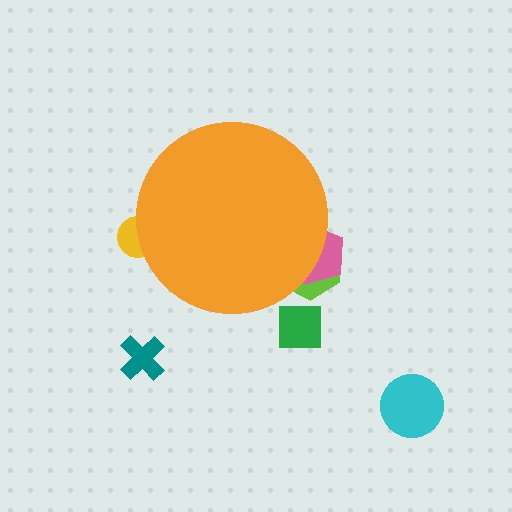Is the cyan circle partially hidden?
No, the cyan circle is fully visible.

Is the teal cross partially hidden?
No, the teal cross is fully visible.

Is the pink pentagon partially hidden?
Yes, the pink pentagon is partially hidden behind the orange circle.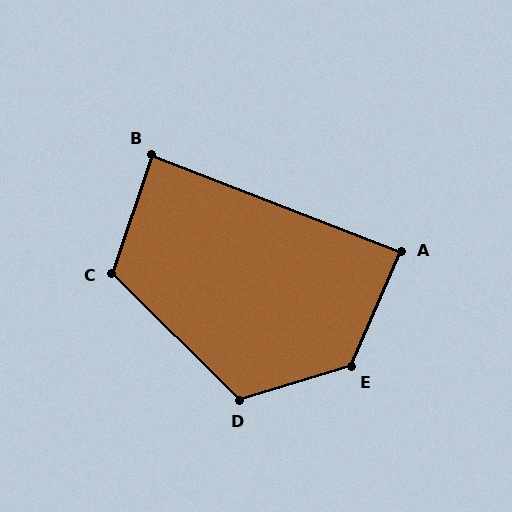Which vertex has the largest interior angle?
E, at approximately 131 degrees.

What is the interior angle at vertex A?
Approximately 88 degrees (approximately right).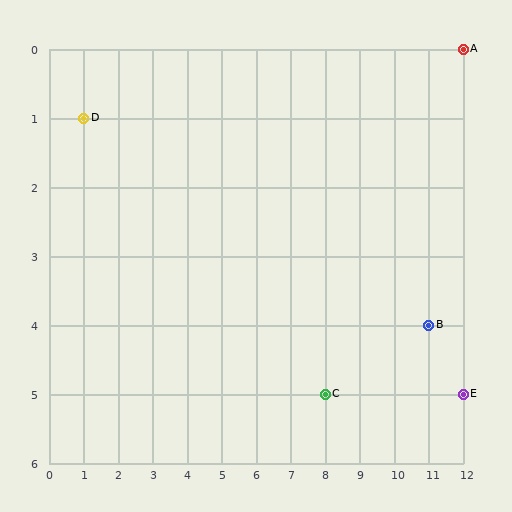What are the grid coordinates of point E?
Point E is at grid coordinates (12, 5).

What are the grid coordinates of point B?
Point B is at grid coordinates (11, 4).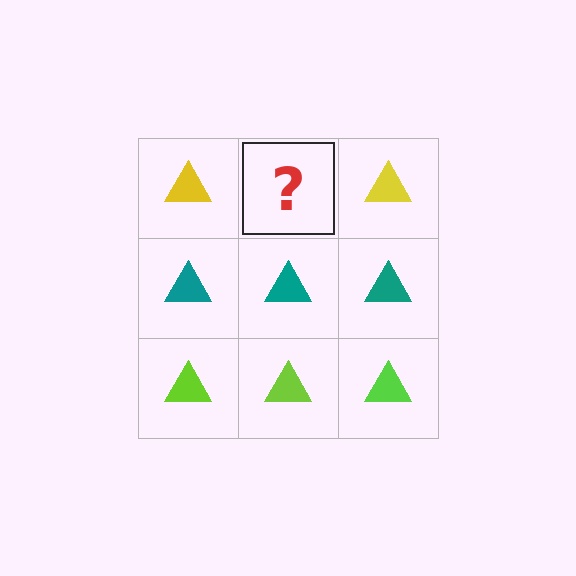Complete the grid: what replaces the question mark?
The question mark should be replaced with a yellow triangle.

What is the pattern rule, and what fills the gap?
The rule is that each row has a consistent color. The gap should be filled with a yellow triangle.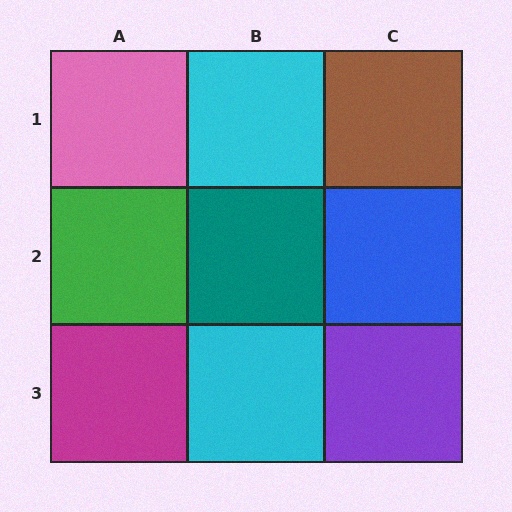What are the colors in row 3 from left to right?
Magenta, cyan, purple.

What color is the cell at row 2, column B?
Teal.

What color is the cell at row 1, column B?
Cyan.